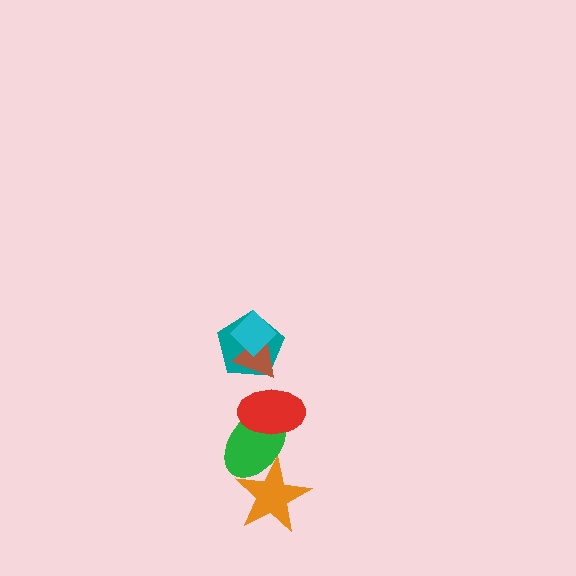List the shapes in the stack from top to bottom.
From top to bottom: the cyan diamond, the brown triangle, the teal pentagon, the red ellipse, the green ellipse, the orange star.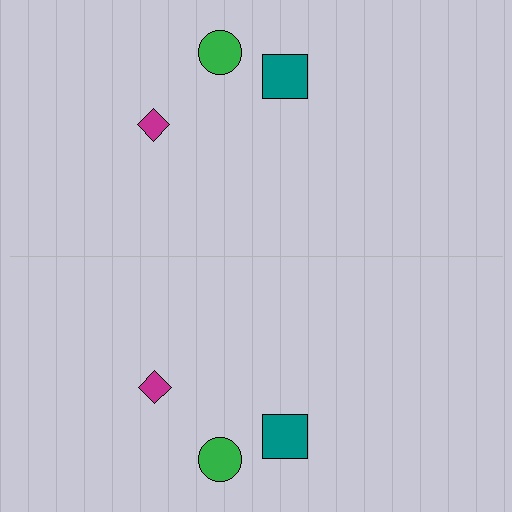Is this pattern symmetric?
Yes, this pattern has bilateral (reflection) symmetry.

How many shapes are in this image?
There are 6 shapes in this image.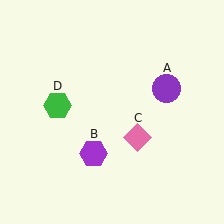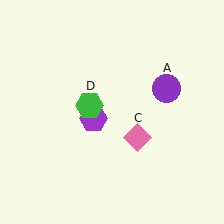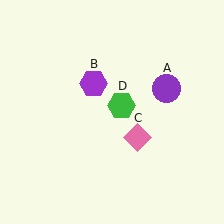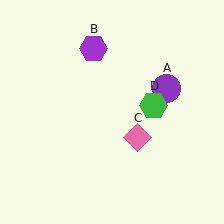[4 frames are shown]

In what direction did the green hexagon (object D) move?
The green hexagon (object D) moved right.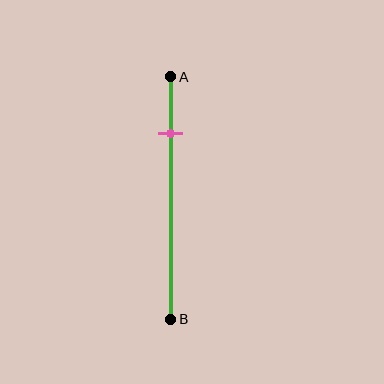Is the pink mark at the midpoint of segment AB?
No, the mark is at about 25% from A, not at the 50% midpoint.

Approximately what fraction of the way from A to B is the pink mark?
The pink mark is approximately 25% of the way from A to B.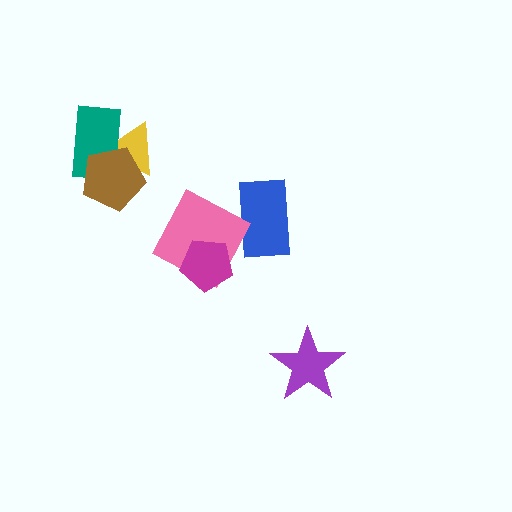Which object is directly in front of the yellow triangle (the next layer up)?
The teal rectangle is directly in front of the yellow triangle.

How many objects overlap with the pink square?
2 objects overlap with the pink square.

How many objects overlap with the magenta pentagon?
1 object overlaps with the magenta pentagon.